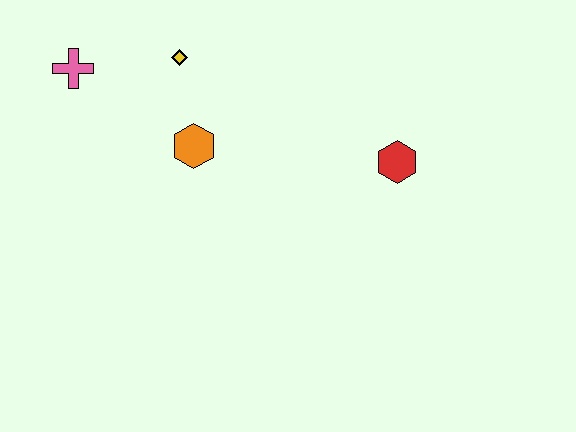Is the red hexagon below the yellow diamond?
Yes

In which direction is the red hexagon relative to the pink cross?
The red hexagon is to the right of the pink cross.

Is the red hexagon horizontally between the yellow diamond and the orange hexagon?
No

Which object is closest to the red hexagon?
The orange hexagon is closest to the red hexagon.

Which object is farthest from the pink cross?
The red hexagon is farthest from the pink cross.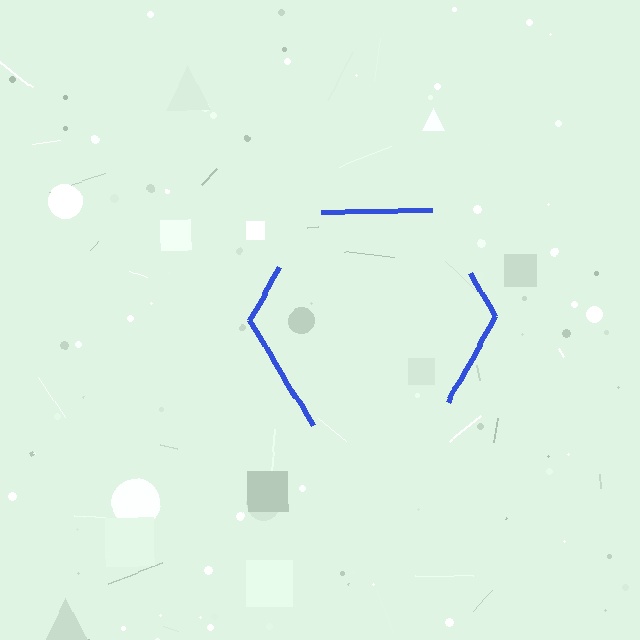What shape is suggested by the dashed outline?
The dashed outline suggests a hexagon.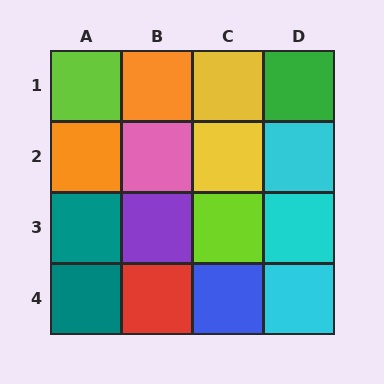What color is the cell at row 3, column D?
Cyan.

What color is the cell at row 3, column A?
Teal.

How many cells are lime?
2 cells are lime.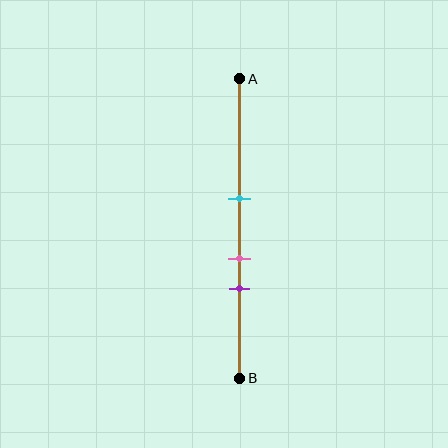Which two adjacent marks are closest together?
The pink and purple marks are the closest adjacent pair.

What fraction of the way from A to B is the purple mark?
The purple mark is approximately 70% (0.7) of the way from A to B.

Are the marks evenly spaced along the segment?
Yes, the marks are approximately evenly spaced.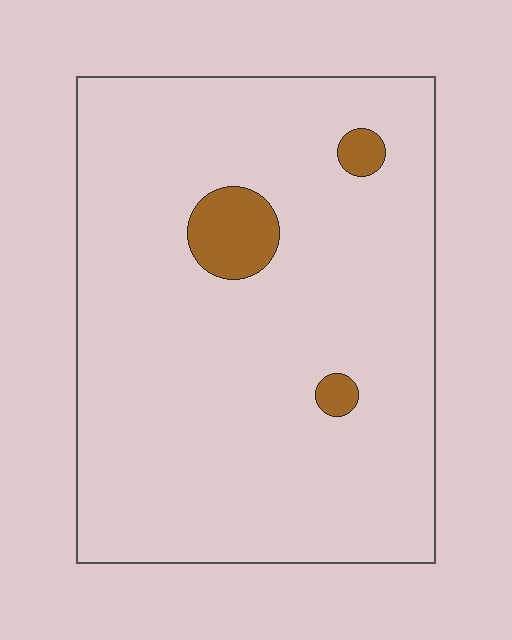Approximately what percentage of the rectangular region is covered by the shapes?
Approximately 5%.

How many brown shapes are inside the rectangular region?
3.